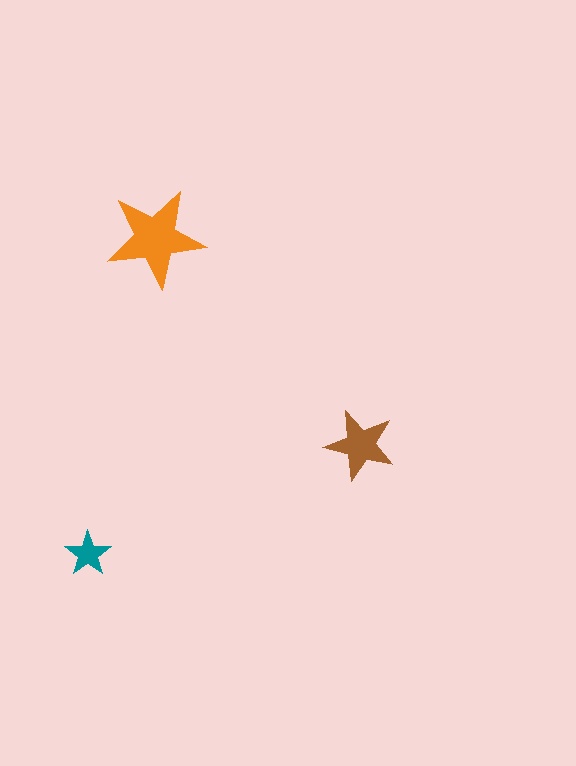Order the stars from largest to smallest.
the orange one, the brown one, the teal one.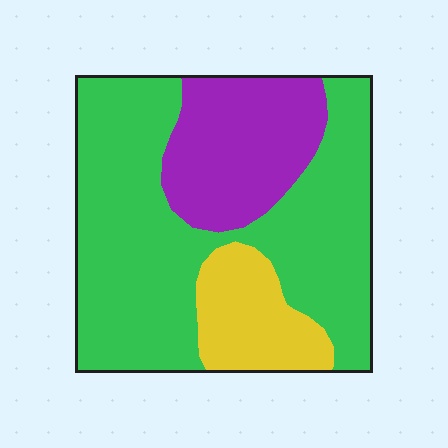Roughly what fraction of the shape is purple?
Purple covers roughly 25% of the shape.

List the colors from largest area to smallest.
From largest to smallest: green, purple, yellow.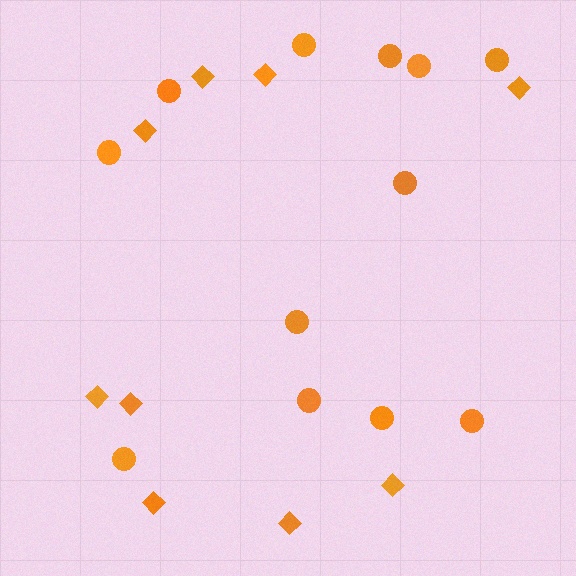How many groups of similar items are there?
There are 2 groups: one group of diamonds (9) and one group of circles (12).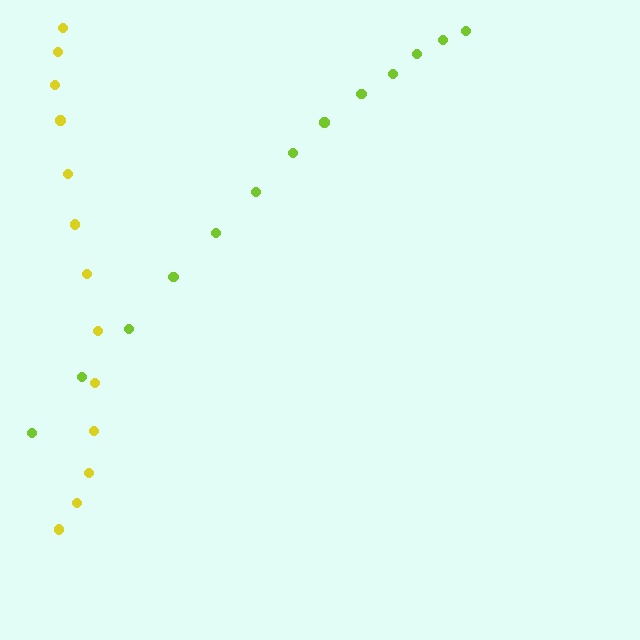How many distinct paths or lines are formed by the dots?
There are 2 distinct paths.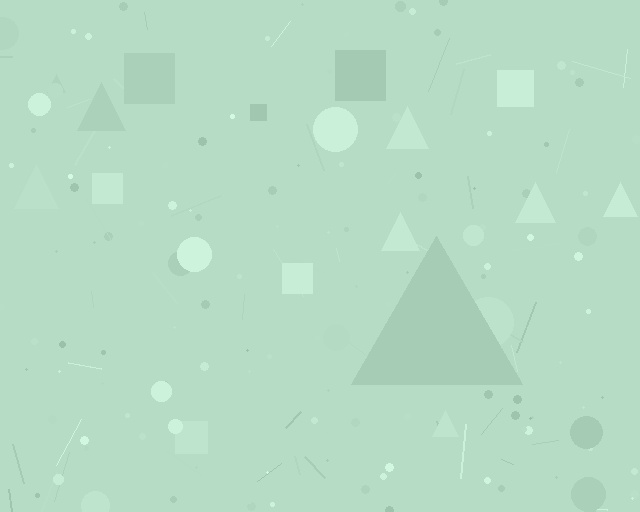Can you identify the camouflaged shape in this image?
The camouflaged shape is a triangle.